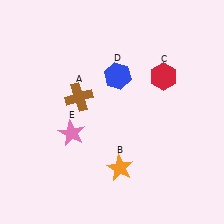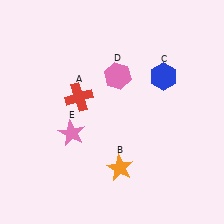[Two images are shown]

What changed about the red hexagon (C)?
In Image 1, C is red. In Image 2, it changed to blue.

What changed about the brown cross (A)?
In Image 1, A is brown. In Image 2, it changed to red.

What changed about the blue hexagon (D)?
In Image 1, D is blue. In Image 2, it changed to pink.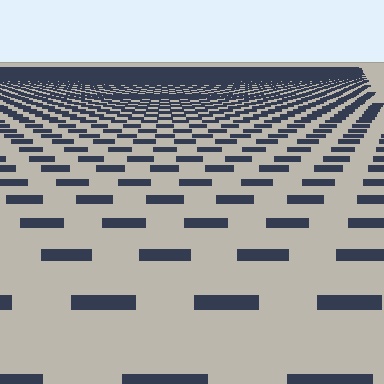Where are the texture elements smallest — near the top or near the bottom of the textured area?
Near the top.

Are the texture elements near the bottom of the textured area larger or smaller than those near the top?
Larger. Near the bottom, elements are closer to the viewer and appear at a bigger on-screen size.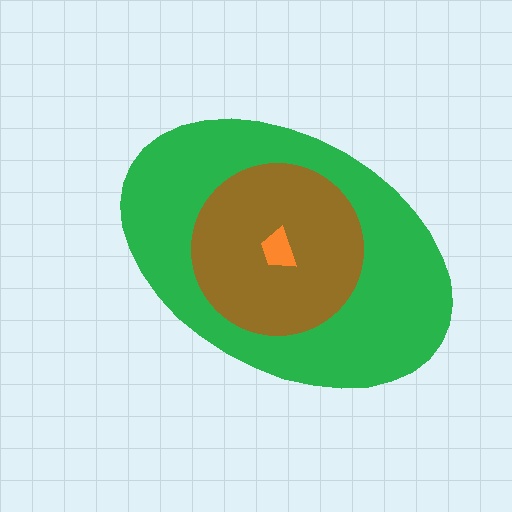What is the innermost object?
The orange trapezoid.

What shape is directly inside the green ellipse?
The brown circle.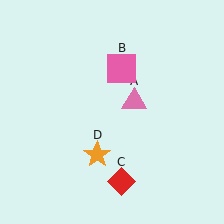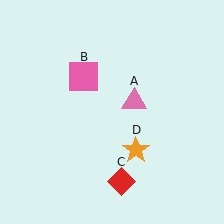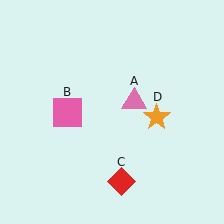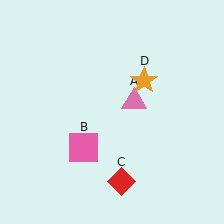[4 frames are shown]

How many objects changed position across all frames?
2 objects changed position: pink square (object B), orange star (object D).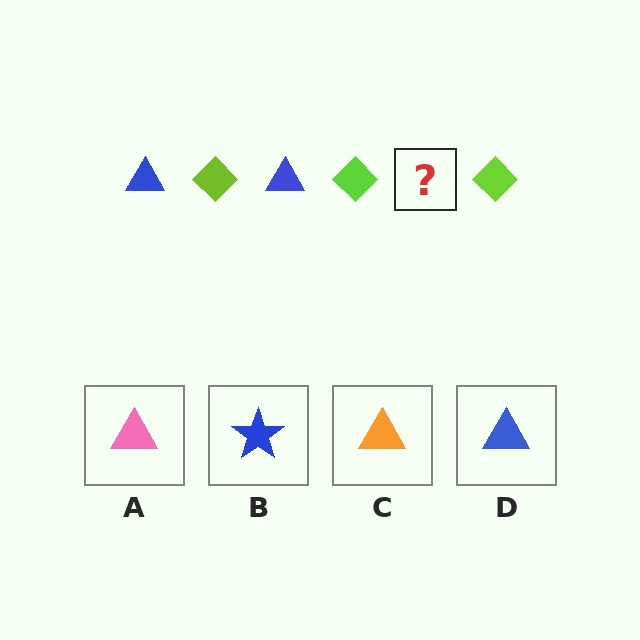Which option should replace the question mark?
Option D.